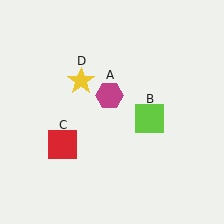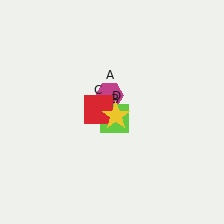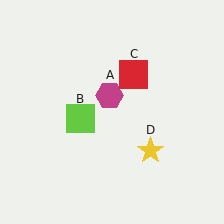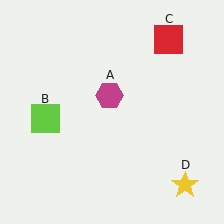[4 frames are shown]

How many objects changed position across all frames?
3 objects changed position: lime square (object B), red square (object C), yellow star (object D).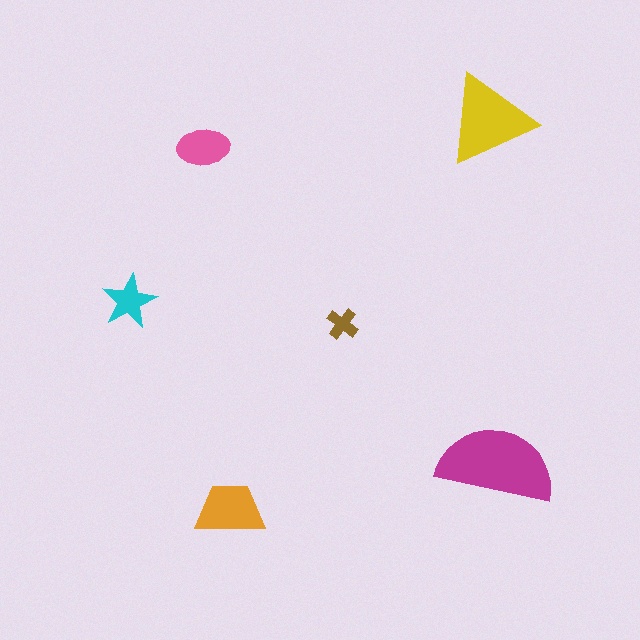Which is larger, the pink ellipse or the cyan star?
The pink ellipse.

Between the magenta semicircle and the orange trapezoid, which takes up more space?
The magenta semicircle.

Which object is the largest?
The magenta semicircle.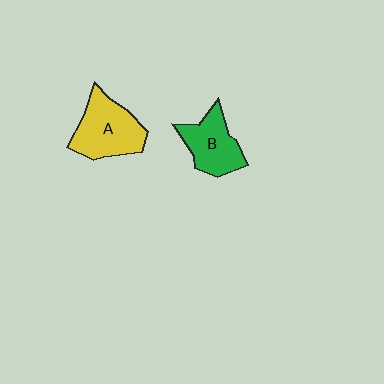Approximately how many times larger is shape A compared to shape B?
Approximately 1.2 times.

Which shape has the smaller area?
Shape B (green).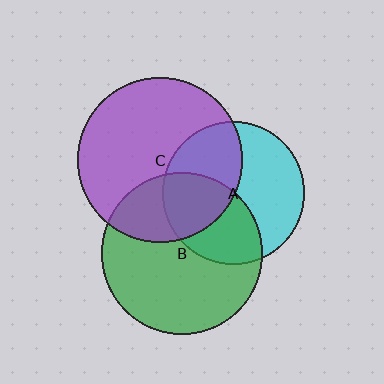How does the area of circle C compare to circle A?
Approximately 1.3 times.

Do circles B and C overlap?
Yes.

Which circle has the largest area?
Circle C (purple).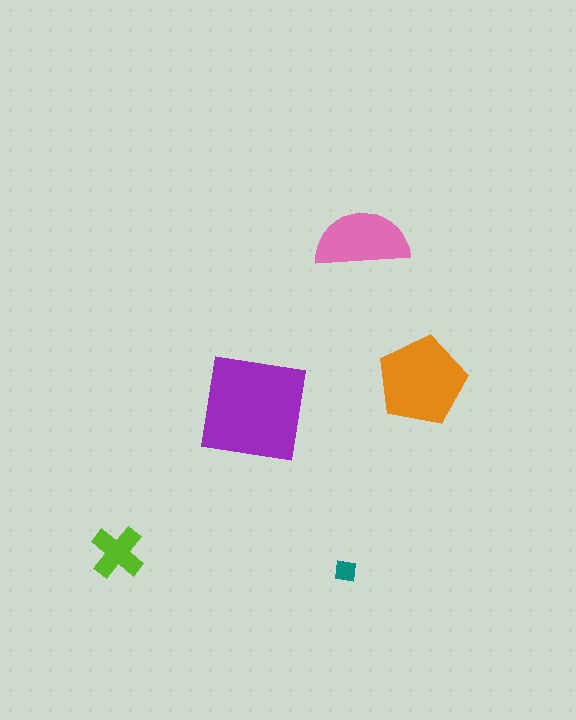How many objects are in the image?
There are 5 objects in the image.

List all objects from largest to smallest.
The purple square, the orange pentagon, the pink semicircle, the lime cross, the teal square.